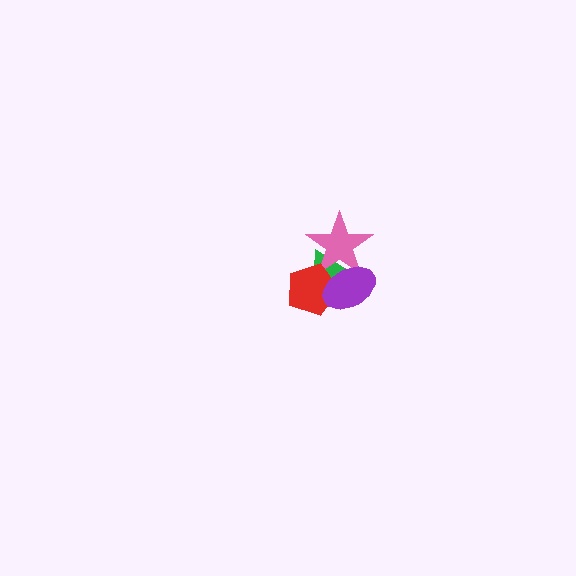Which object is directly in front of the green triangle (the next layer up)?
The pink star is directly in front of the green triangle.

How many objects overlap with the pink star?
3 objects overlap with the pink star.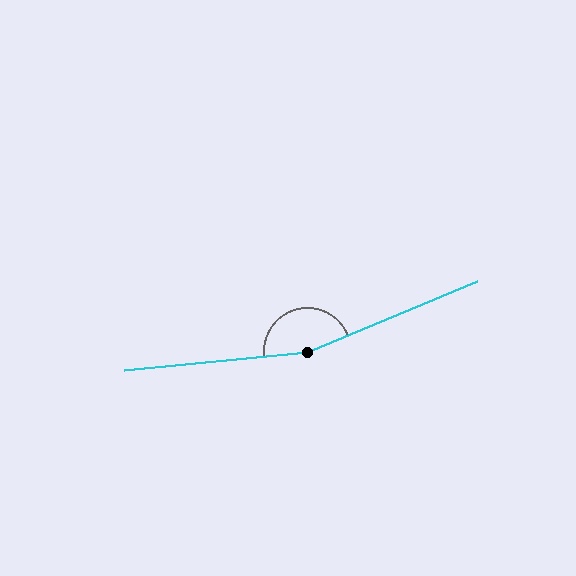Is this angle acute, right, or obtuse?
It is obtuse.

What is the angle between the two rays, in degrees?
Approximately 163 degrees.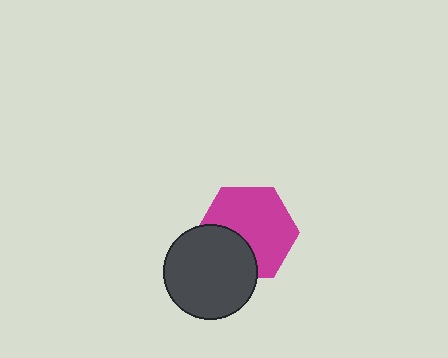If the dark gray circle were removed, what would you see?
You would see the complete magenta hexagon.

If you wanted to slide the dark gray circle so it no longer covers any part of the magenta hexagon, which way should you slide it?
Slide it toward the lower-left — that is the most direct way to separate the two shapes.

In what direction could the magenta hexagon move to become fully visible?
The magenta hexagon could move toward the upper-right. That would shift it out from behind the dark gray circle entirely.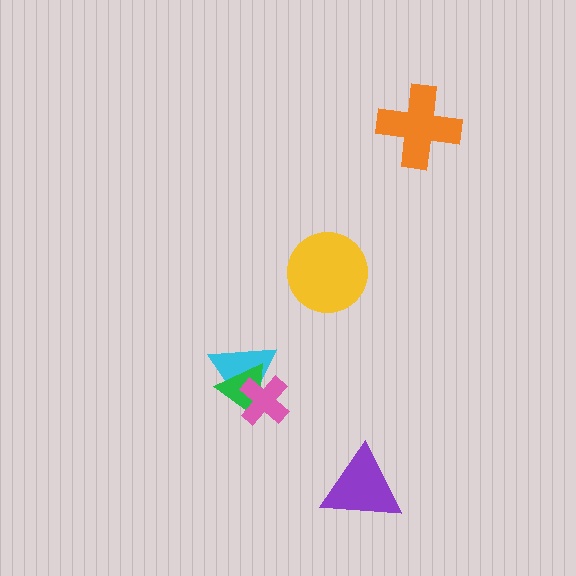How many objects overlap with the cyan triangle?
2 objects overlap with the cyan triangle.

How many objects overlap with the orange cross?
0 objects overlap with the orange cross.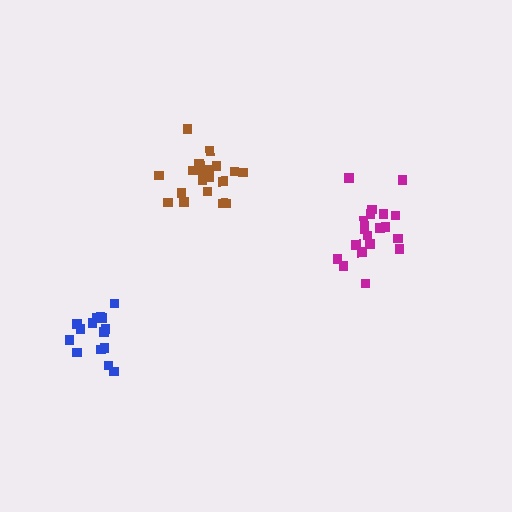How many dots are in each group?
Group 1: 19 dots, Group 2: 21 dots, Group 3: 15 dots (55 total).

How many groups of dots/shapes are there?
There are 3 groups.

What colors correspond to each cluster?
The clusters are colored: magenta, brown, blue.